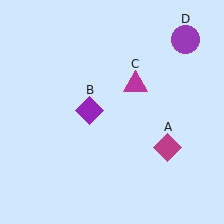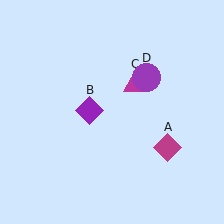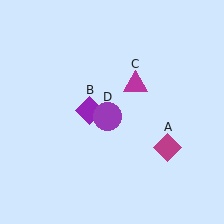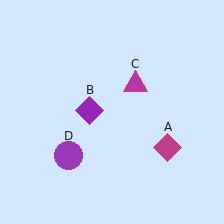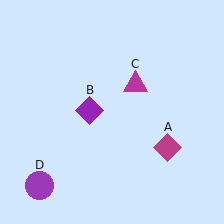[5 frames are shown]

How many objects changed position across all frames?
1 object changed position: purple circle (object D).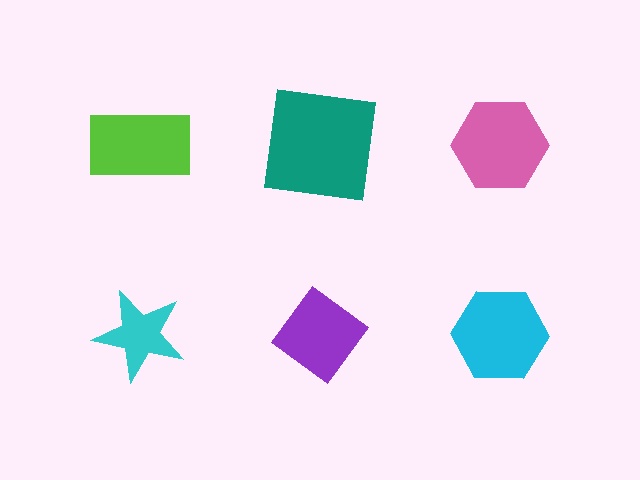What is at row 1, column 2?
A teal square.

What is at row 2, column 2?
A purple diamond.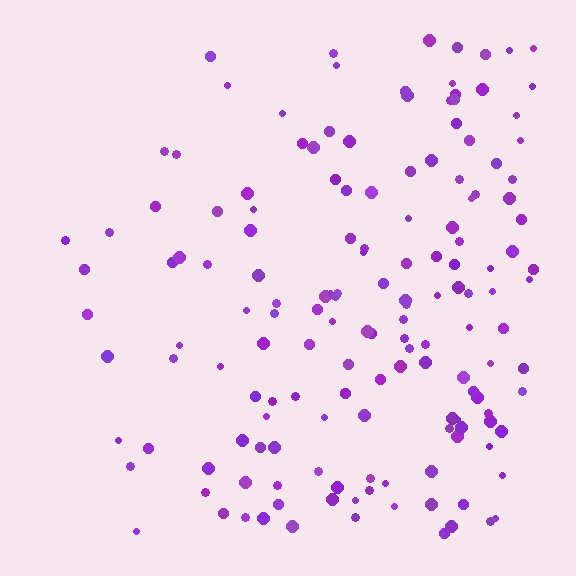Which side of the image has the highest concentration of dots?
The right.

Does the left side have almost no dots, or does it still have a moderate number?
Still a moderate number, just noticeably fewer than the right.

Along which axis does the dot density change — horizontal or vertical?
Horizontal.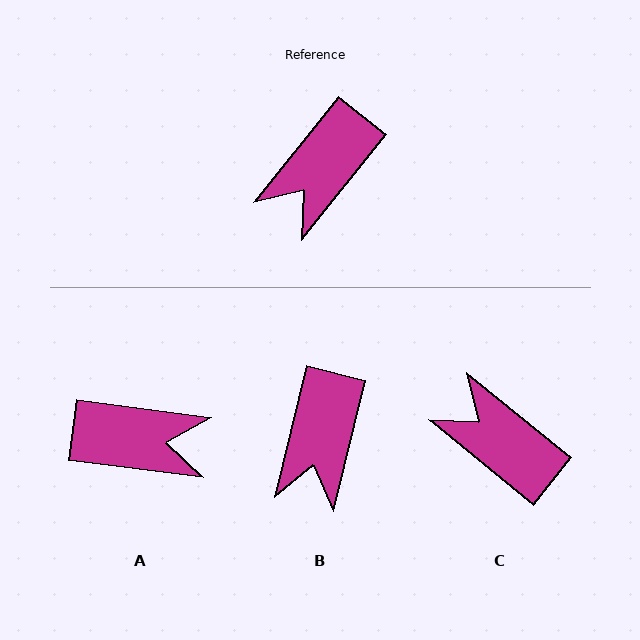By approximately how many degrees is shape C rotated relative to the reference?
Approximately 91 degrees clockwise.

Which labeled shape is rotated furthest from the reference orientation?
A, about 121 degrees away.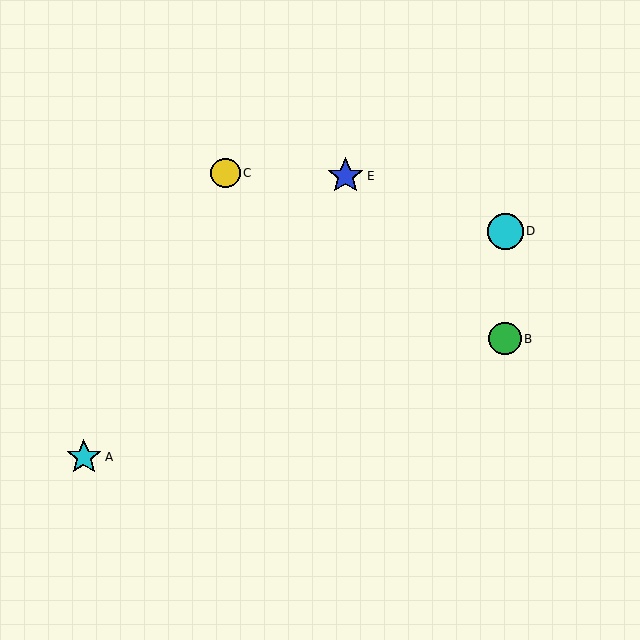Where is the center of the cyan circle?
The center of the cyan circle is at (505, 231).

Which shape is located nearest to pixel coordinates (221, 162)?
The yellow circle (labeled C) at (225, 173) is nearest to that location.